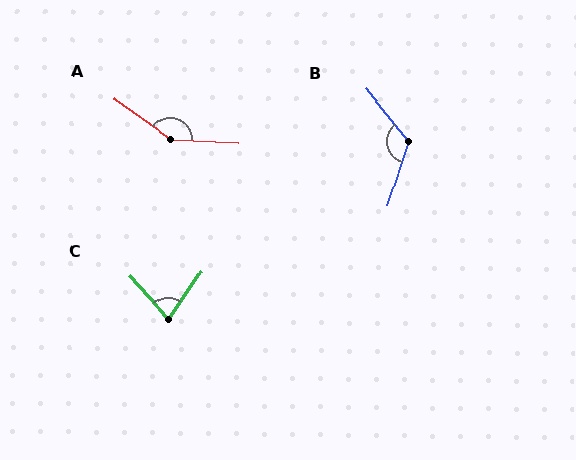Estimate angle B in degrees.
Approximately 123 degrees.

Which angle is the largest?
A, at approximately 147 degrees.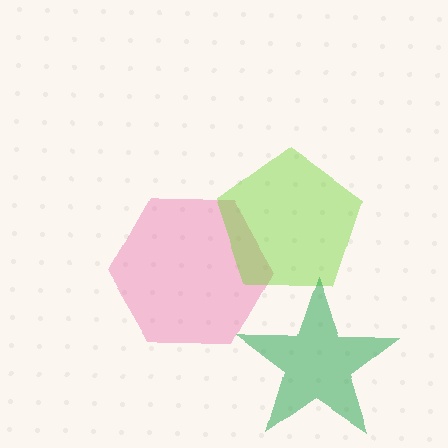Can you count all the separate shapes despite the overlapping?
Yes, there are 3 separate shapes.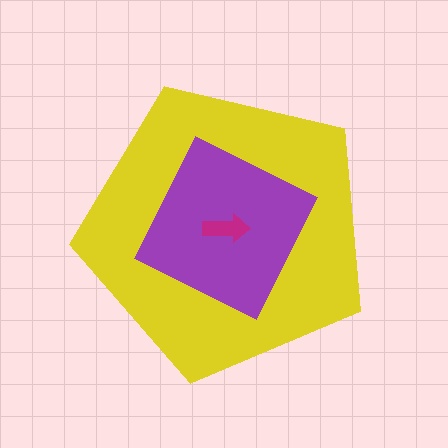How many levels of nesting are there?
3.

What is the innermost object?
The magenta arrow.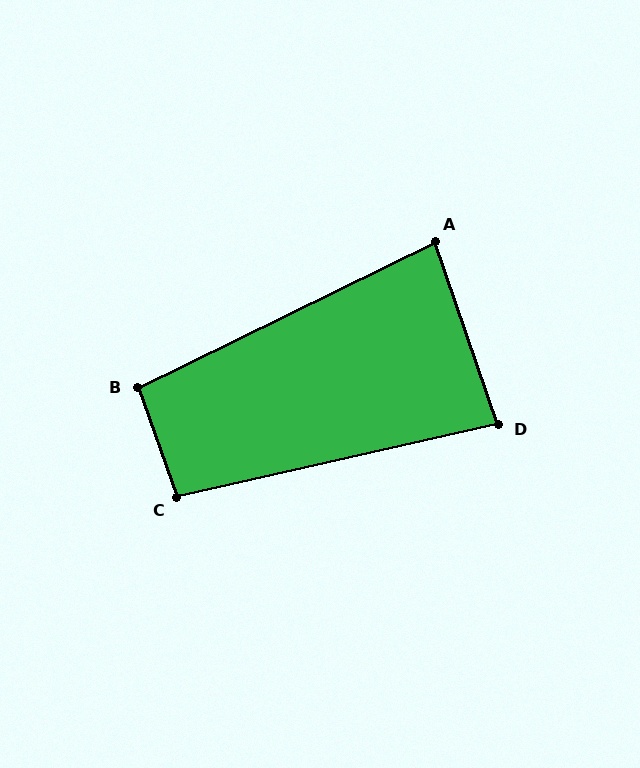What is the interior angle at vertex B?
Approximately 96 degrees (obtuse).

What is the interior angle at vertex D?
Approximately 84 degrees (acute).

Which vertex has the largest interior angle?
C, at approximately 97 degrees.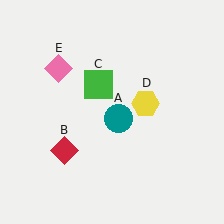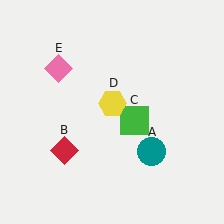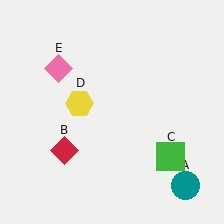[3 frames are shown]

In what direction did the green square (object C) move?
The green square (object C) moved down and to the right.